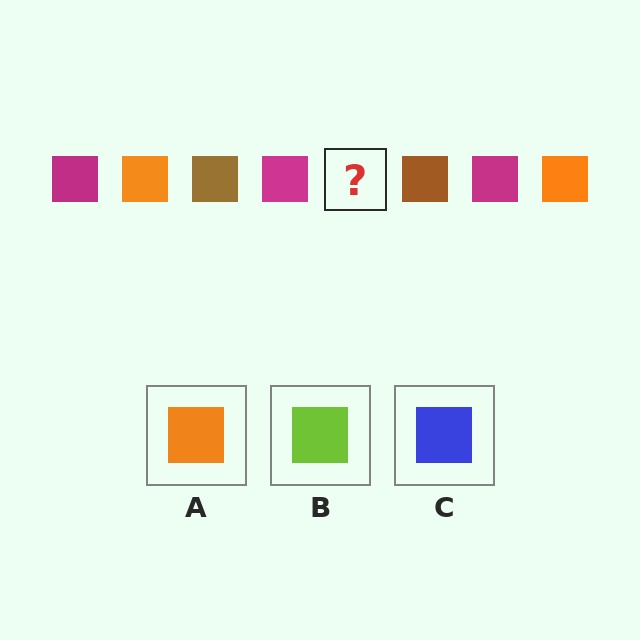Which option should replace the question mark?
Option A.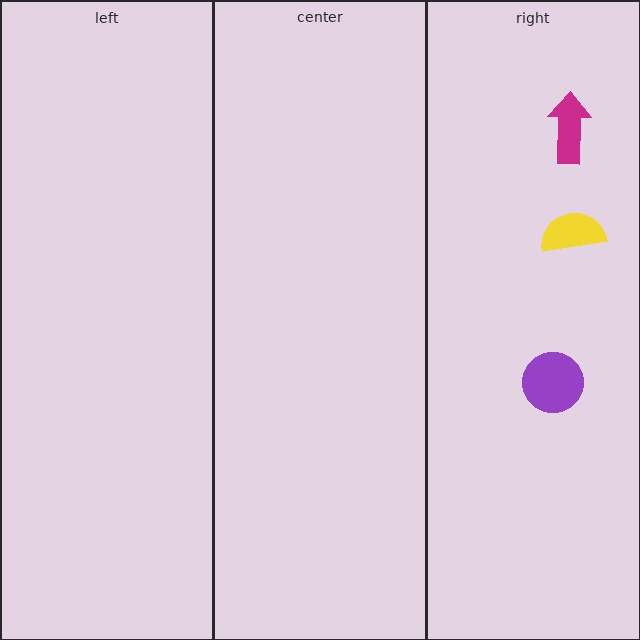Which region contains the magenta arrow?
The right region.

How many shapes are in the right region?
3.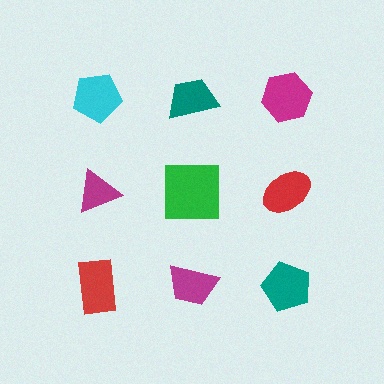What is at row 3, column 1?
A red rectangle.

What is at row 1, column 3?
A magenta hexagon.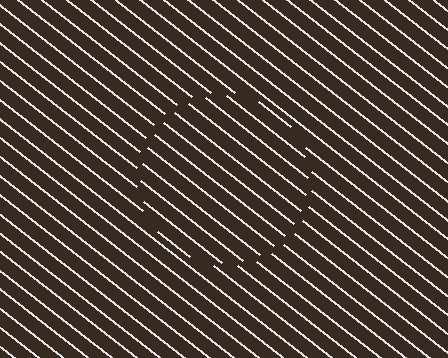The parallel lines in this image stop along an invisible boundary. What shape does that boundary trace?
An illusory circle. The interior of the shape contains the same grating, shifted by half a period — the contour is defined by the phase discontinuity where line-ends from the inner and outer gratings abut.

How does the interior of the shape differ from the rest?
The interior of the shape contains the same grating, shifted by half a period — the contour is defined by the phase discontinuity where line-ends from the inner and outer gratings abut.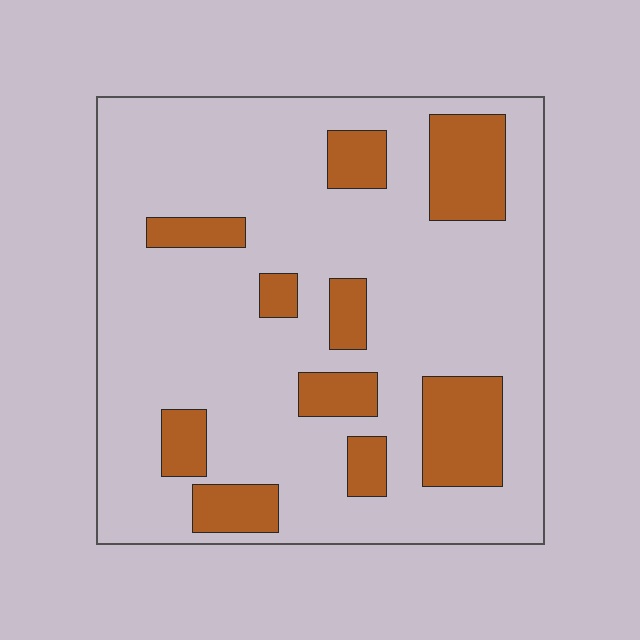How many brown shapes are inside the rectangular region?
10.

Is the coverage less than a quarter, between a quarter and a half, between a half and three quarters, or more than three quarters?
Less than a quarter.